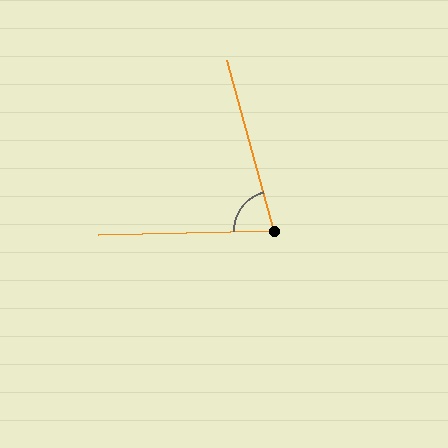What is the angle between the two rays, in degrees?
Approximately 76 degrees.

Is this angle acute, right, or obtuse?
It is acute.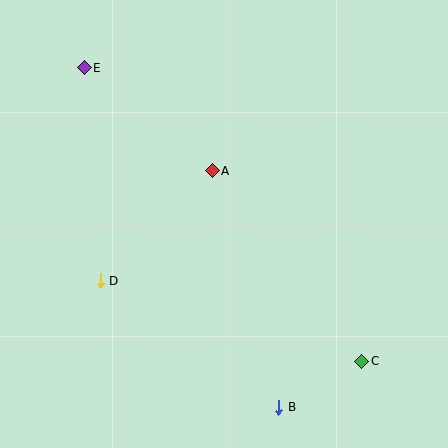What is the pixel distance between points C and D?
The distance between C and D is 274 pixels.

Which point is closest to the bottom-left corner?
Point D is closest to the bottom-left corner.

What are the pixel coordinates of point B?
Point B is at (279, 407).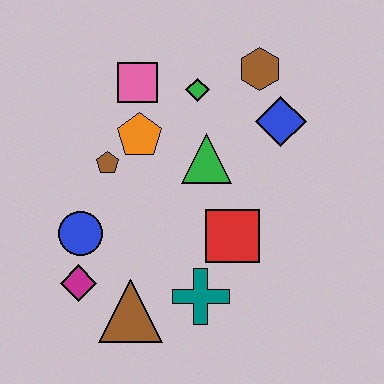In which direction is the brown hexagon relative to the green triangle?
The brown hexagon is above the green triangle.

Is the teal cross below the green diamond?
Yes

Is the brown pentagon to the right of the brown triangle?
No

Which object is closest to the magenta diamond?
The blue circle is closest to the magenta diamond.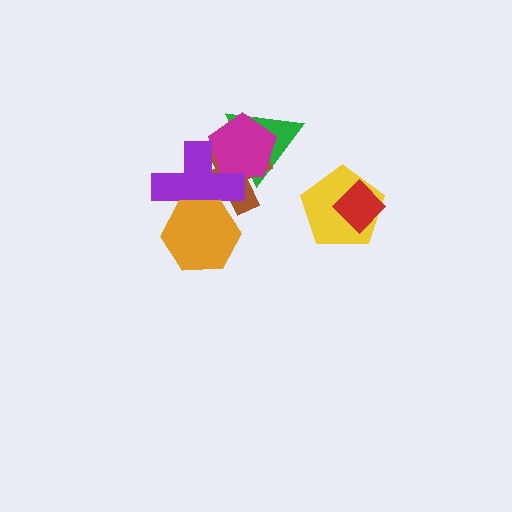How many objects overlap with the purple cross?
4 objects overlap with the purple cross.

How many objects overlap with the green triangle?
3 objects overlap with the green triangle.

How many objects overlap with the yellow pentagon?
1 object overlaps with the yellow pentagon.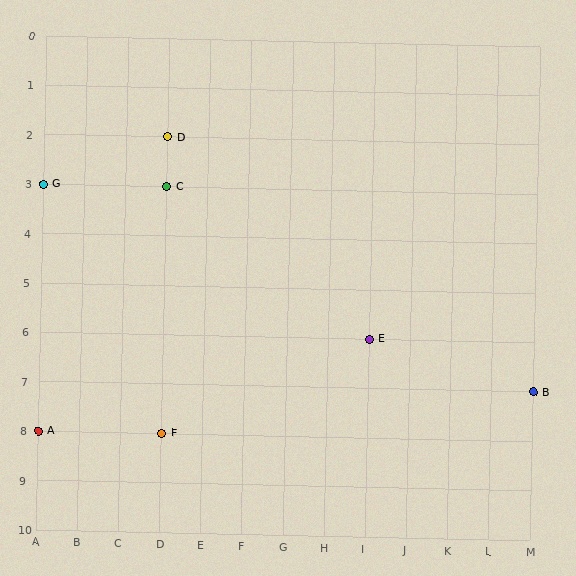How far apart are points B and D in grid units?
Points B and D are 9 columns and 5 rows apart (about 10.3 grid units diagonally).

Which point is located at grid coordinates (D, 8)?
Point F is at (D, 8).